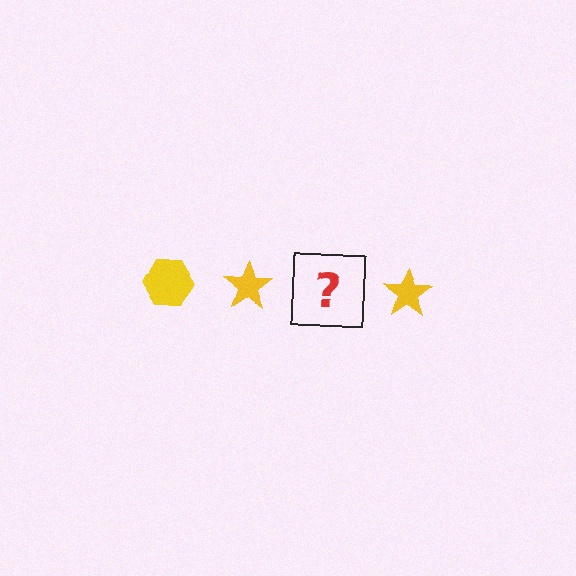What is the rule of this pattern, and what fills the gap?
The rule is that the pattern cycles through hexagon, star shapes in yellow. The gap should be filled with a yellow hexagon.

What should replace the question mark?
The question mark should be replaced with a yellow hexagon.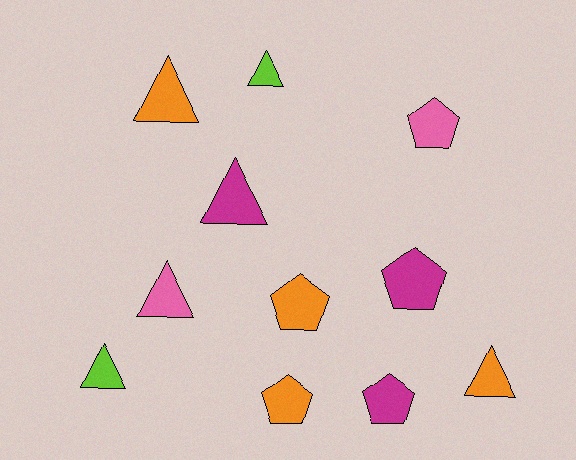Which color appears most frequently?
Orange, with 4 objects.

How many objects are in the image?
There are 11 objects.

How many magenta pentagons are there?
There are 2 magenta pentagons.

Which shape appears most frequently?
Triangle, with 6 objects.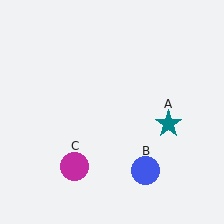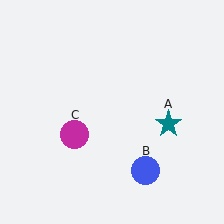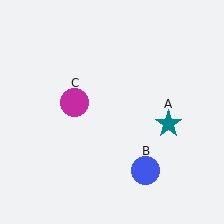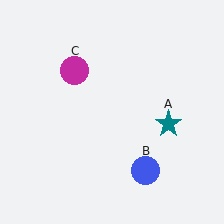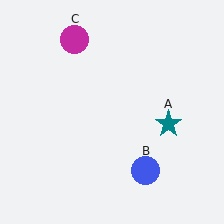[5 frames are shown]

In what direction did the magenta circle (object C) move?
The magenta circle (object C) moved up.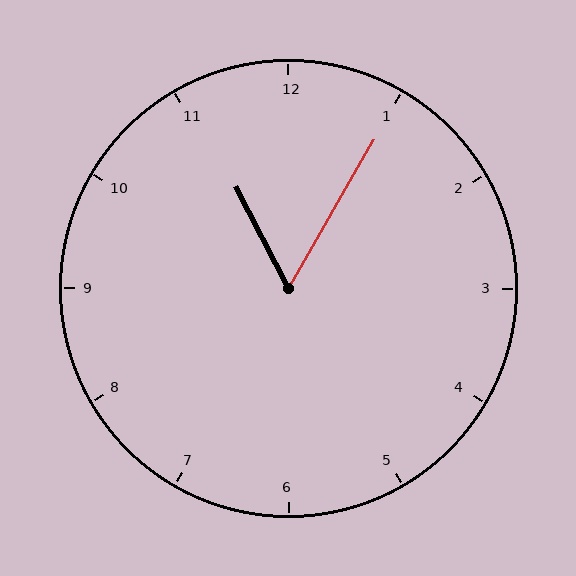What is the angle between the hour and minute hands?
Approximately 58 degrees.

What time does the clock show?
11:05.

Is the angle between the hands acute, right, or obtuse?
It is acute.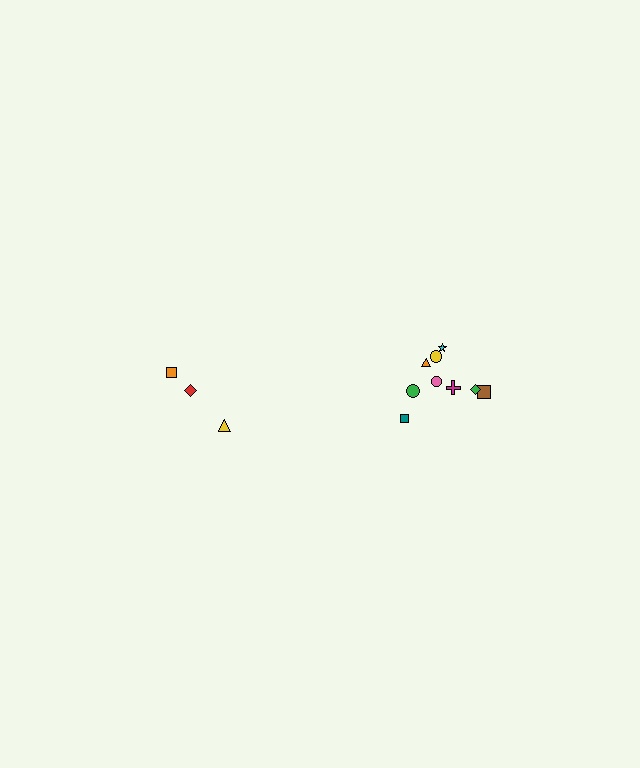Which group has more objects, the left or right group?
The right group.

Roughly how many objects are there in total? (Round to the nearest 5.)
Roughly 15 objects in total.